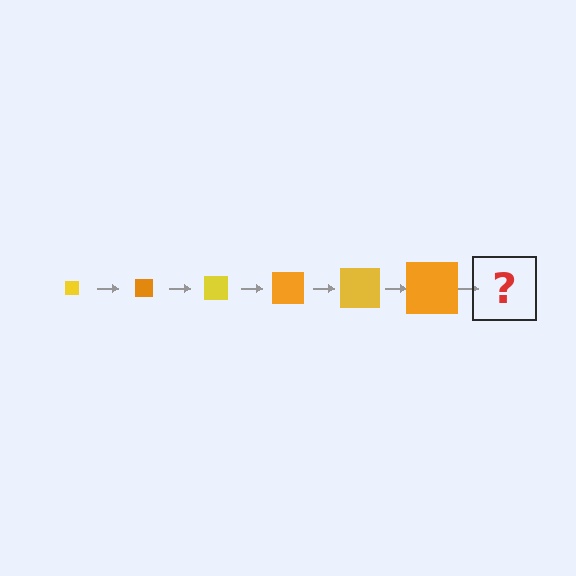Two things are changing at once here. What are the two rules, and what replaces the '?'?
The two rules are that the square grows larger each step and the color cycles through yellow and orange. The '?' should be a yellow square, larger than the previous one.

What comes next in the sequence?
The next element should be a yellow square, larger than the previous one.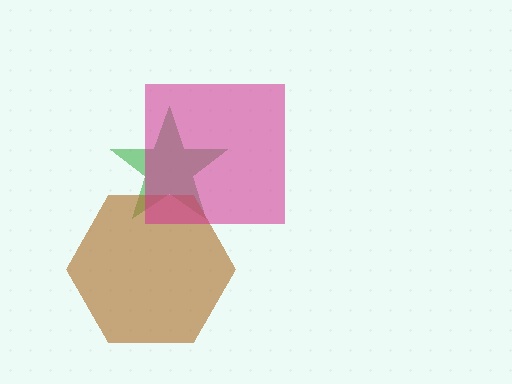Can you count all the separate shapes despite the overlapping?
Yes, there are 3 separate shapes.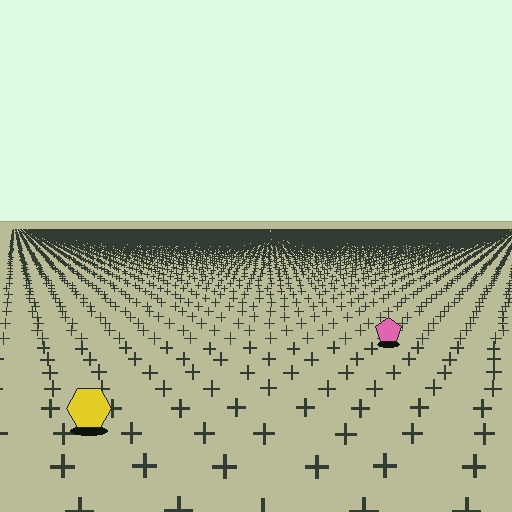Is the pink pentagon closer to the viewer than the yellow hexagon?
No. The yellow hexagon is closer — you can tell from the texture gradient: the ground texture is coarser near it.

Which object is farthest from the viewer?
The pink pentagon is farthest from the viewer. It appears smaller and the ground texture around it is denser.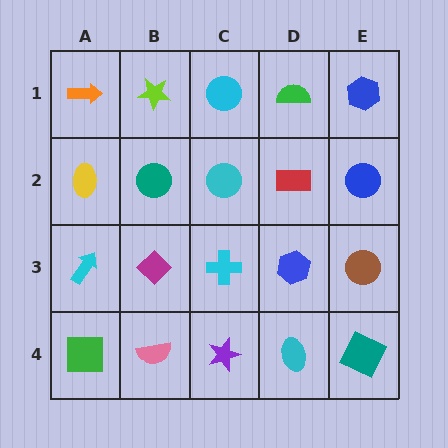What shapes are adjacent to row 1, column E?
A blue circle (row 2, column E), a green semicircle (row 1, column D).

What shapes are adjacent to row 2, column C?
A cyan circle (row 1, column C), a cyan cross (row 3, column C), a teal circle (row 2, column B), a red rectangle (row 2, column D).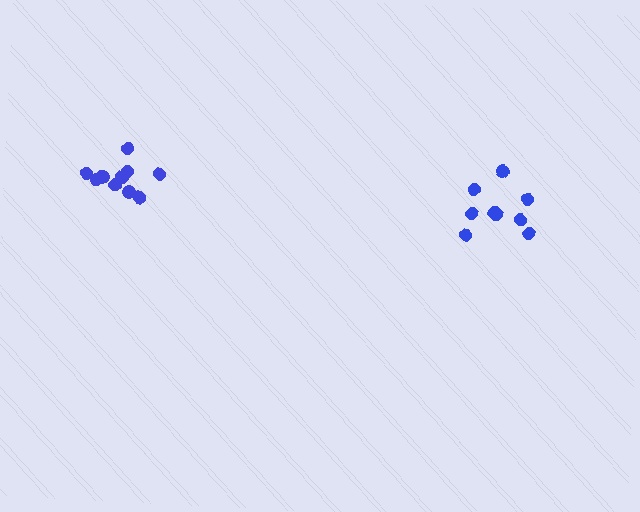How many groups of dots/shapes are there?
There are 2 groups.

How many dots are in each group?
Group 1: 9 dots, Group 2: 10 dots (19 total).